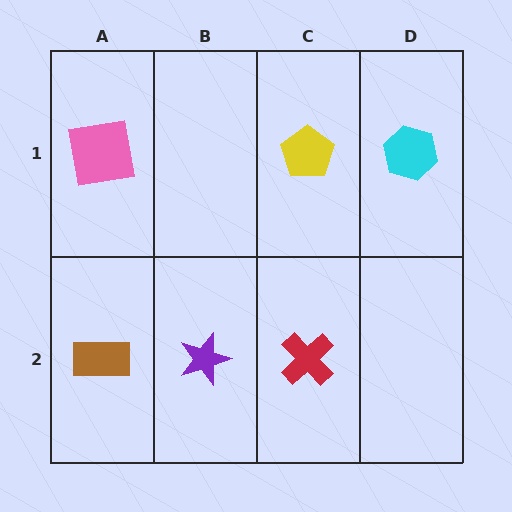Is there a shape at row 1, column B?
No, that cell is empty.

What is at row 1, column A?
A pink square.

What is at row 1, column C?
A yellow pentagon.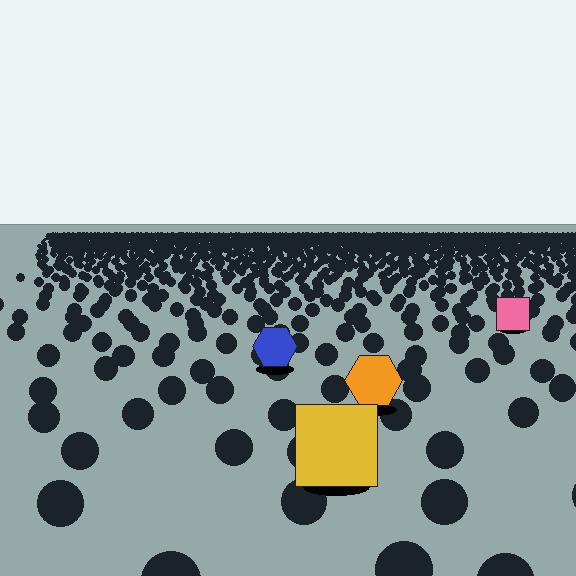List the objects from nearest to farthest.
From nearest to farthest: the yellow square, the orange hexagon, the blue hexagon, the pink square.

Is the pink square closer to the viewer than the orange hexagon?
No. The orange hexagon is closer — you can tell from the texture gradient: the ground texture is coarser near it.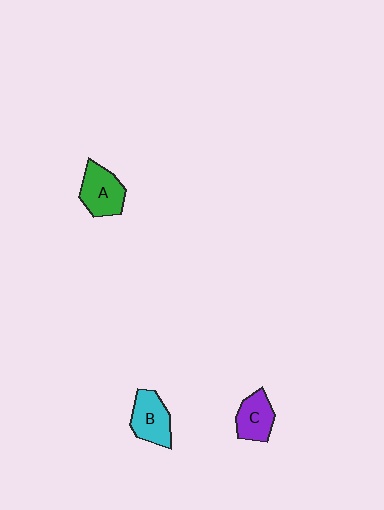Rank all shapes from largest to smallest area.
From largest to smallest: A (green), B (cyan), C (purple).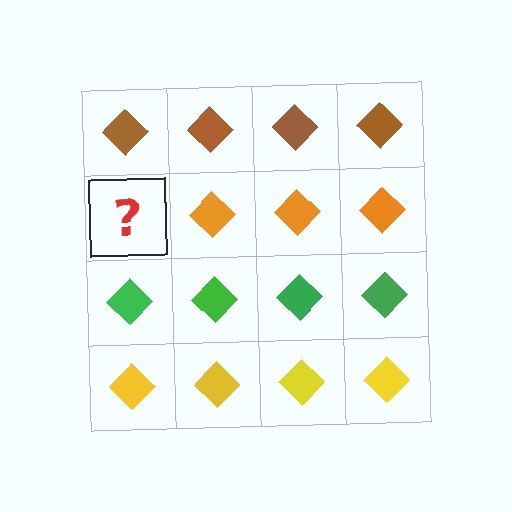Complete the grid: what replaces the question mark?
The question mark should be replaced with an orange diamond.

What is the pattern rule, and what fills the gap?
The rule is that each row has a consistent color. The gap should be filled with an orange diamond.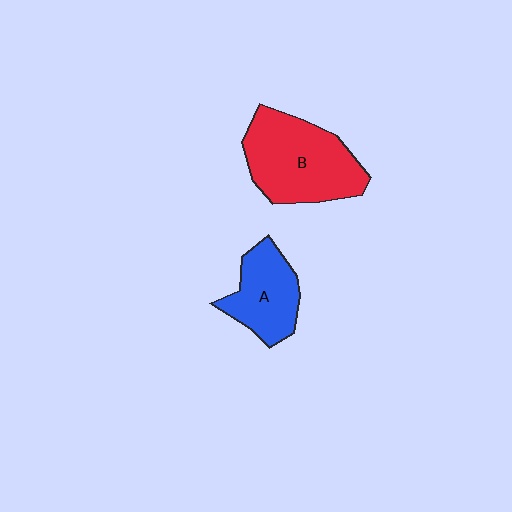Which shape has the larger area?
Shape B (red).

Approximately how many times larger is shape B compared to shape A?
Approximately 1.6 times.